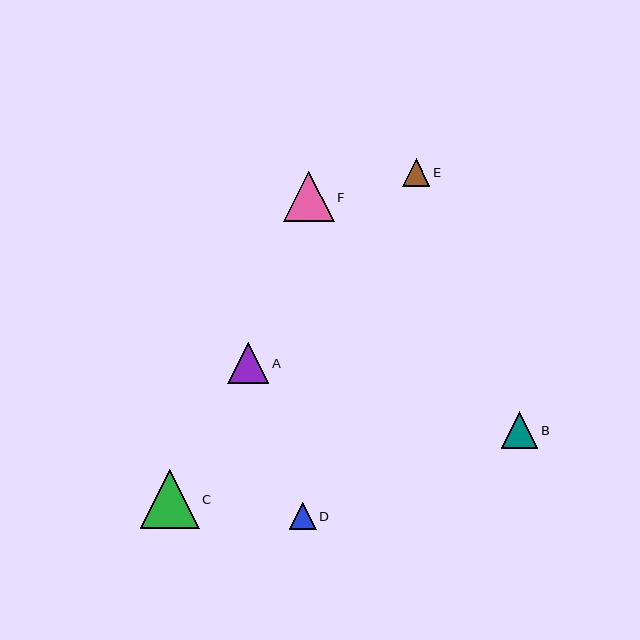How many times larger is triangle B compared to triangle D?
Triangle B is approximately 1.4 times the size of triangle D.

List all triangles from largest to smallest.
From largest to smallest: C, F, A, B, E, D.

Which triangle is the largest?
Triangle C is the largest with a size of approximately 59 pixels.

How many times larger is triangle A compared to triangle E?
Triangle A is approximately 1.5 times the size of triangle E.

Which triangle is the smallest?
Triangle D is the smallest with a size of approximately 27 pixels.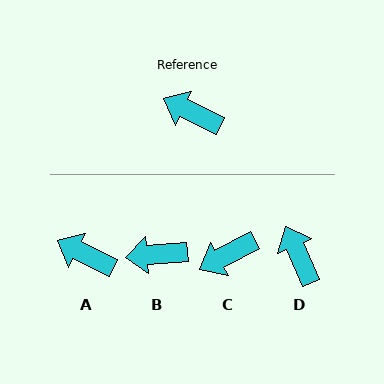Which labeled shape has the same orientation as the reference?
A.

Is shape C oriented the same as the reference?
No, it is off by about 54 degrees.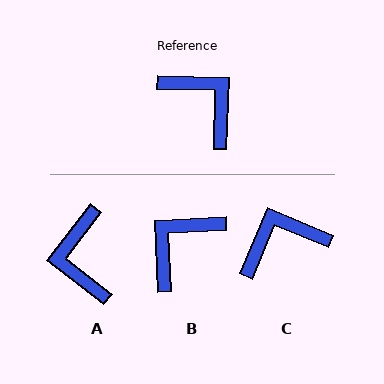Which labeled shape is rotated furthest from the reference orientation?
A, about 144 degrees away.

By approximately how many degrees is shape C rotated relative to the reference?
Approximately 69 degrees counter-clockwise.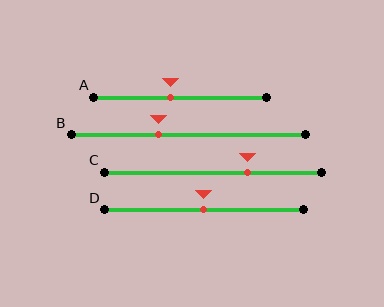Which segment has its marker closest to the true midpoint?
Segment D has its marker closest to the true midpoint.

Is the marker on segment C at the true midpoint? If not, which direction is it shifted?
No, the marker on segment C is shifted to the right by about 16% of the segment length.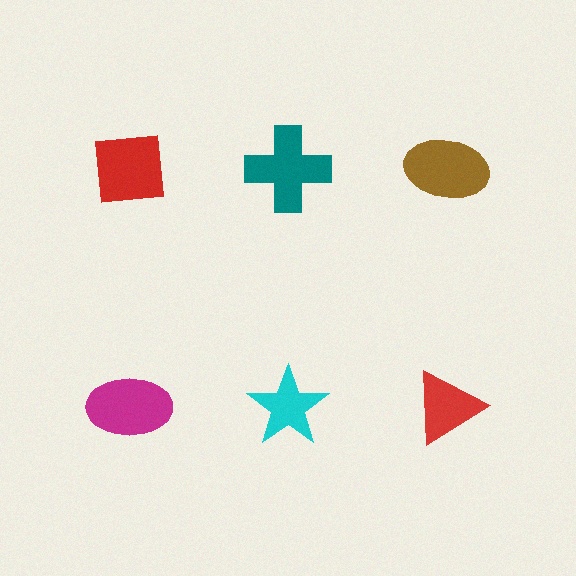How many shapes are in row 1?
3 shapes.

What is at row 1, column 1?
A red square.